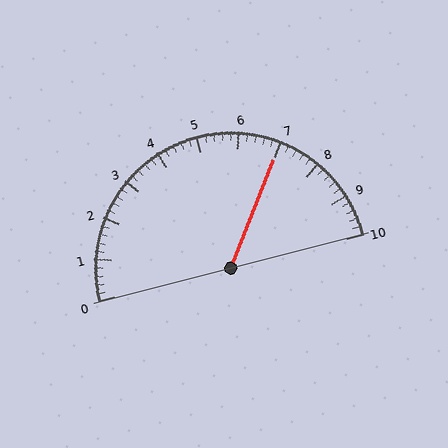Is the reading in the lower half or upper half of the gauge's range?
The reading is in the upper half of the range (0 to 10).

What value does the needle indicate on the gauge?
The needle indicates approximately 7.0.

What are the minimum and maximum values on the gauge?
The gauge ranges from 0 to 10.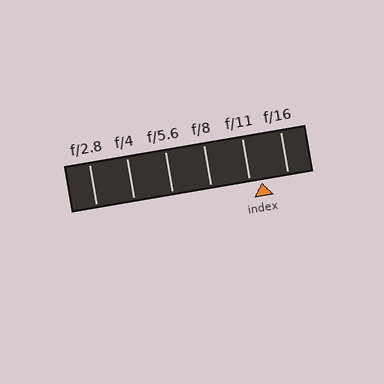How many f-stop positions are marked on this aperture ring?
There are 6 f-stop positions marked.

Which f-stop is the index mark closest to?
The index mark is closest to f/11.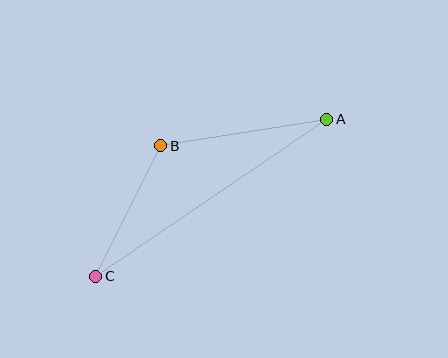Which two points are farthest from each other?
Points A and C are farthest from each other.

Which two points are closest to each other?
Points B and C are closest to each other.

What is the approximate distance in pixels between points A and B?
The distance between A and B is approximately 168 pixels.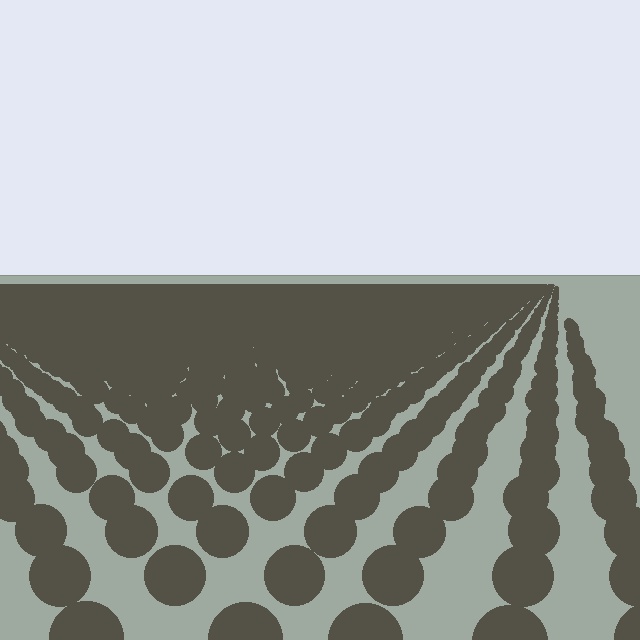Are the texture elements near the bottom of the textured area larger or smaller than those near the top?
Larger. Near the bottom, elements are closer to the viewer and appear at a bigger on-screen size.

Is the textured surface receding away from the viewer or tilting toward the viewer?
The surface is receding away from the viewer. Texture elements get smaller and denser toward the top.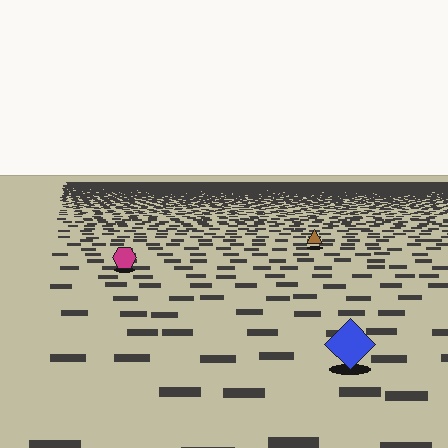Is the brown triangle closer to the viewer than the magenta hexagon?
No. The magenta hexagon is closer — you can tell from the texture gradient: the ground texture is coarser near it.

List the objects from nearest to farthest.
From nearest to farthest: the blue diamond, the magenta hexagon, the brown triangle.